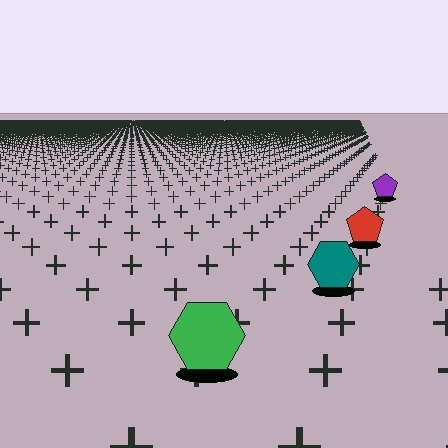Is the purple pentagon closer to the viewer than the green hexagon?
No. The green hexagon is closer — you can tell from the texture gradient: the ground texture is coarser near it.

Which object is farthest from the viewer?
The purple pentagon is farthest from the viewer. It appears smaller and the ground texture around it is denser.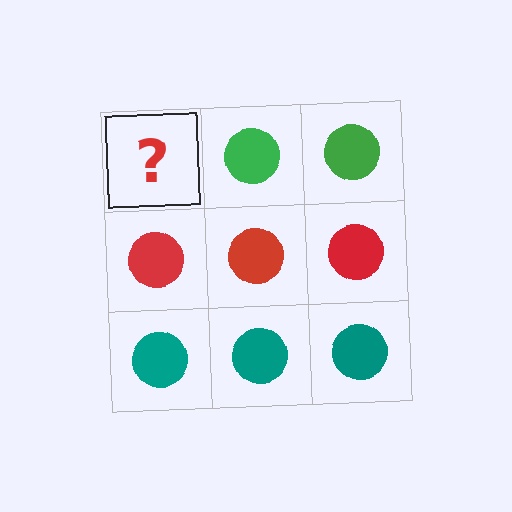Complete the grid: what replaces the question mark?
The question mark should be replaced with a green circle.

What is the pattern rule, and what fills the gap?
The rule is that each row has a consistent color. The gap should be filled with a green circle.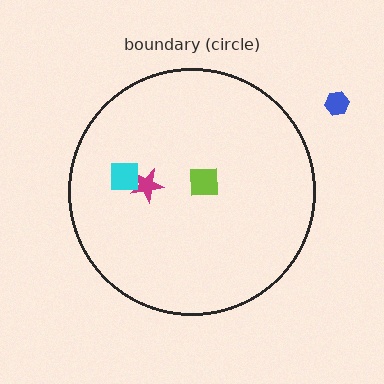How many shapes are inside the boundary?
3 inside, 1 outside.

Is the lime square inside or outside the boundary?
Inside.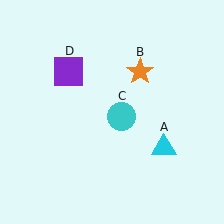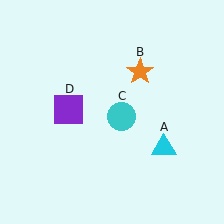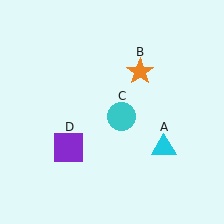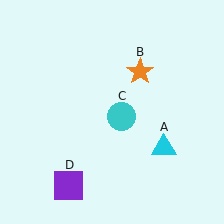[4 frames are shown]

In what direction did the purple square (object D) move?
The purple square (object D) moved down.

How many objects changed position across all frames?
1 object changed position: purple square (object D).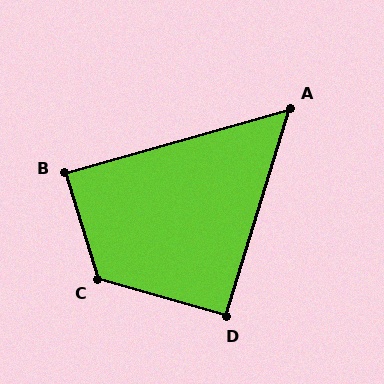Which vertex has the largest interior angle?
C, at approximately 123 degrees.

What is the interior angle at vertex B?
Approximately 89 degrees (approximately right).